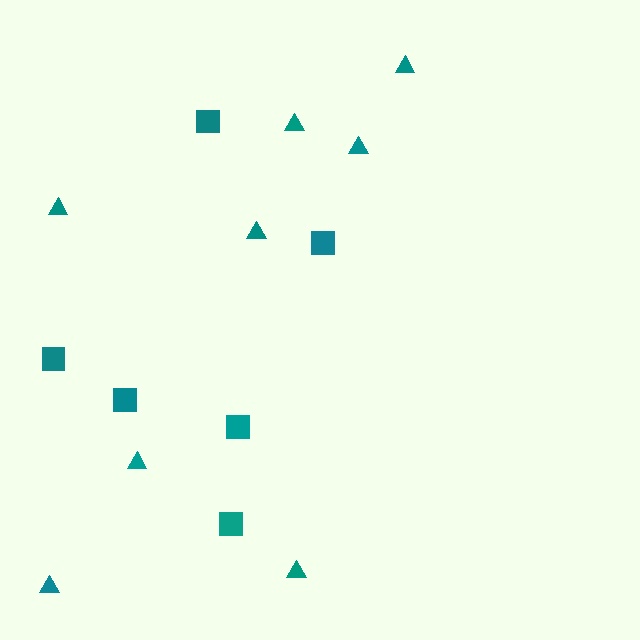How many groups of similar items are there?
There are 2 groups: one group of squares (6) and one group of triangles (8).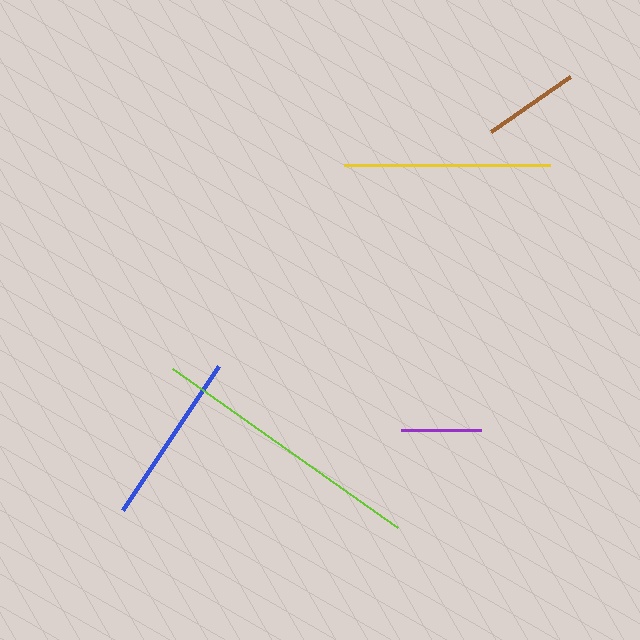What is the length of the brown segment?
The brown segment is approximately 96 pixels long.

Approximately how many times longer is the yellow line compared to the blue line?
The yellow line is approximately 1.2 times the length of the blue line.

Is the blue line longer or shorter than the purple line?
The blue line is longer than the purple line.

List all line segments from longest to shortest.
From longest to shortest: lime, yellow, blue, brown, purple.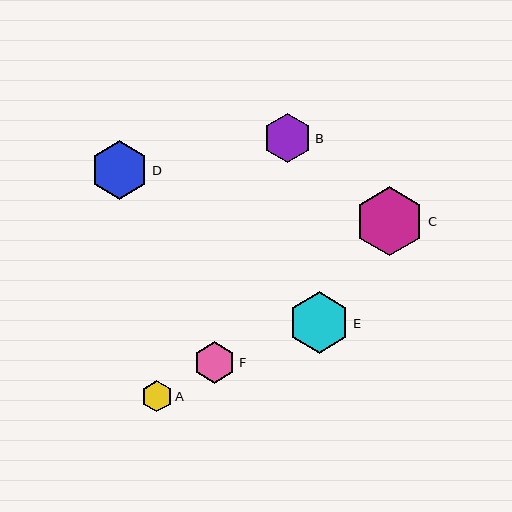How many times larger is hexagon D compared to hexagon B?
Hexagon D is approximately 1.2 times the size of hexagon B.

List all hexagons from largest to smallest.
From largest to smallest: C, E, D, B, F, A.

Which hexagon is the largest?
Hexagon C is the largest with a size of approximately 69 pixels.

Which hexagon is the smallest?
Hexagon A is the smallest with a size of approximately 31 pixels.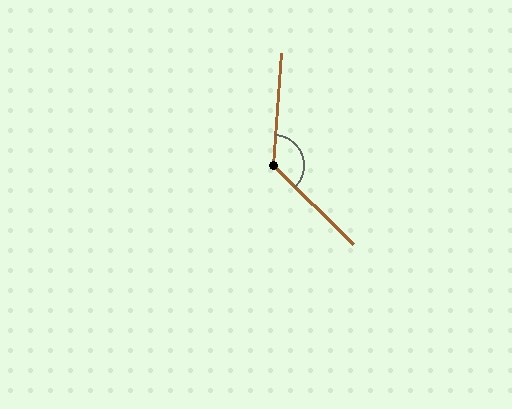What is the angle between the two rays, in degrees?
Approximately 131 degrees.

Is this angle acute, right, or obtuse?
It is obtuse.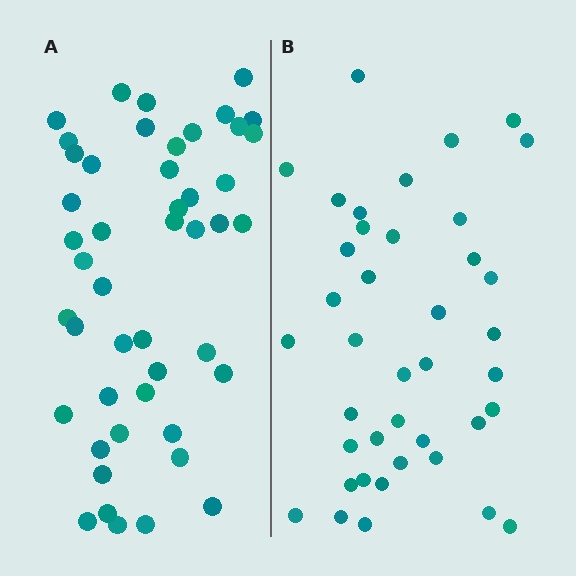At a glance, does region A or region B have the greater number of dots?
Region A (the left region) has more dots.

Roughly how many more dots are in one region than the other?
Region A has roughly 8 or so more dots than region B.